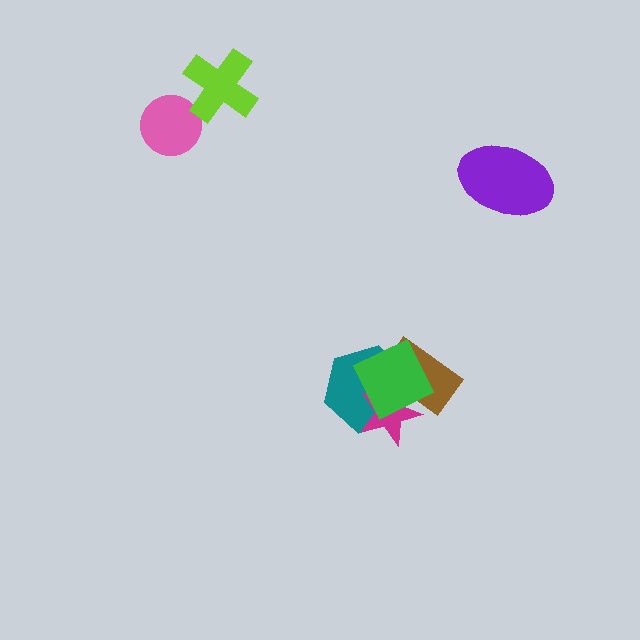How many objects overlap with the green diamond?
3 objects overlap with the green diamond.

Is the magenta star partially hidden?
Yes, it is partially covered by another shape.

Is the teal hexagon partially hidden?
Yes, it is partially covered by another shape.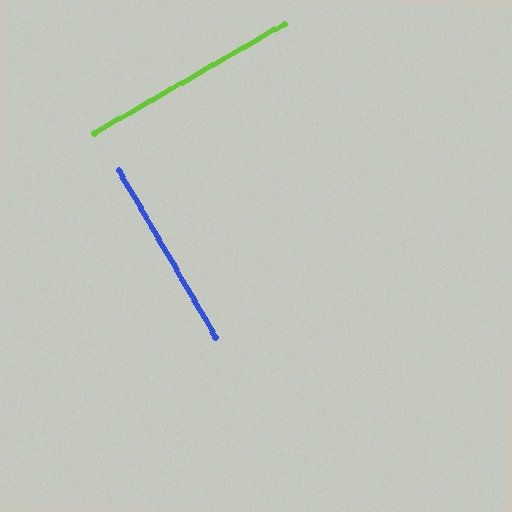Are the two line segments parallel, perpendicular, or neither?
Perpendicular — they meet at approximately 90°.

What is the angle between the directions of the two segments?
Approximately 90 degrees.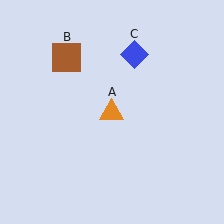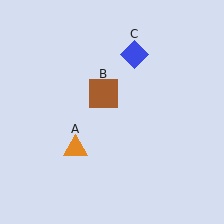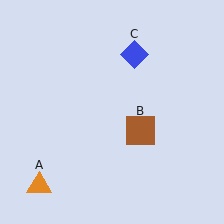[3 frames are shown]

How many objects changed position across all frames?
2 objects changed position: orange triangle (object A), brown square (object B).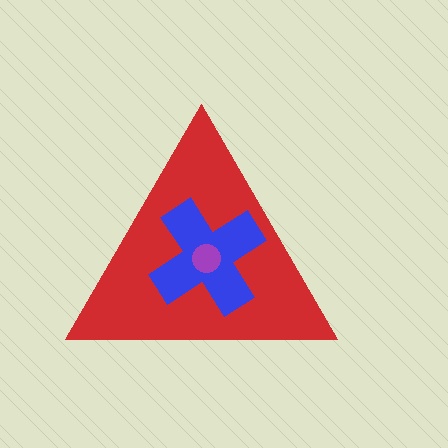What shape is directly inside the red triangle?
The blue cross.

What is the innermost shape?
The purple circle.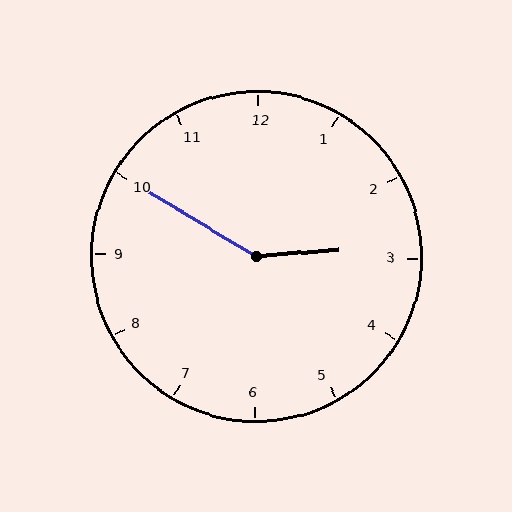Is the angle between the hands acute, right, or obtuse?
It is obtuse.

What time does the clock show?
2:50.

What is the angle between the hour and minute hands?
Approximately 145 degrees.